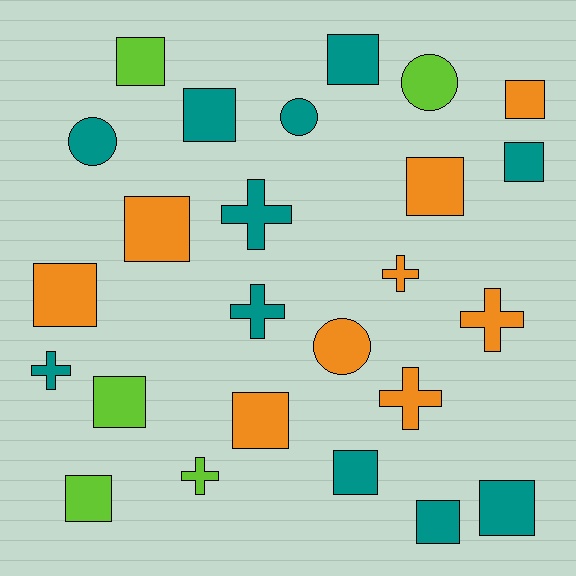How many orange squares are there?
There are 5 orange squares.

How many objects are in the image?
There are 25 objects.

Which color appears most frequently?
Teal, with 11 objects.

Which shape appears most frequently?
Square, with 14 objects.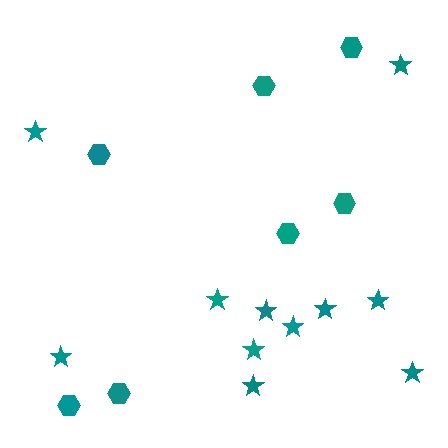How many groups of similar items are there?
There are 2 groups: one group of stars (11) and one group of hexagons (7).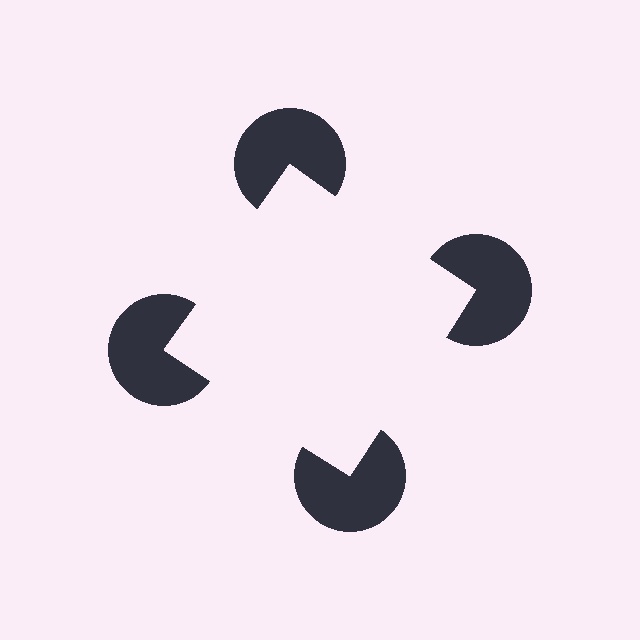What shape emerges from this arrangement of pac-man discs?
An illusory square — its edges are inferred from the aligned wedge cuts in the pac-man discs, not physically drawn.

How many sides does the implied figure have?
4 sides.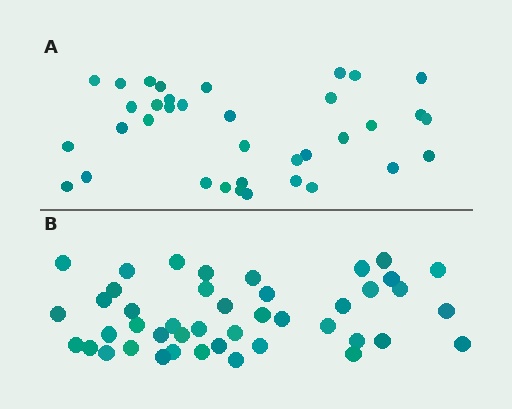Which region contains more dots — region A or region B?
Region B (the bottom region) has more dots.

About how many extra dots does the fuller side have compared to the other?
Region B has roughly 8 or so more dots than region A.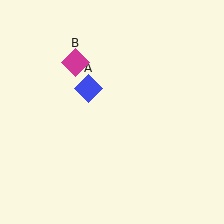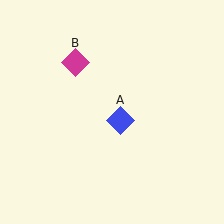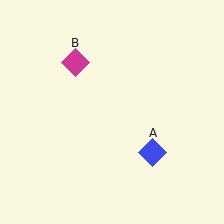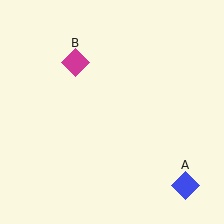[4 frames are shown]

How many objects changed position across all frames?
1 object changed position: blue diamond (object A).